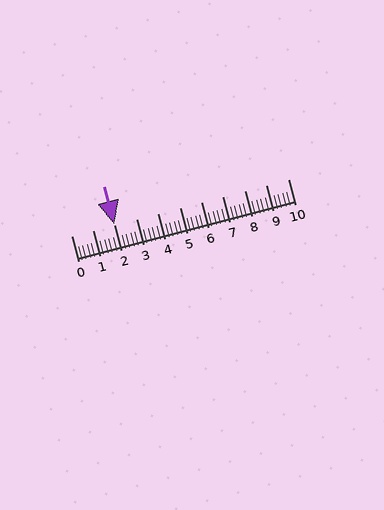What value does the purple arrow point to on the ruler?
The purple arrow points to approximately 2.0.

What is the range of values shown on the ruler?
The ruler shows values from 0 to 10.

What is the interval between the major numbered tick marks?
The major tick marks are spaced 1 units apart.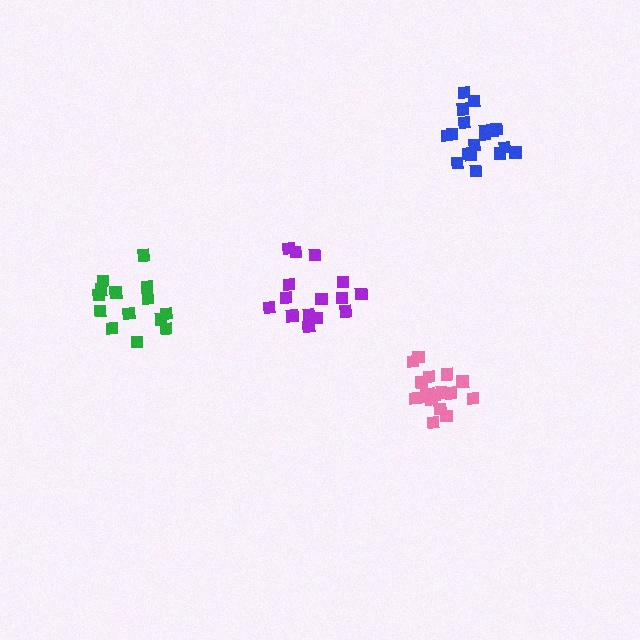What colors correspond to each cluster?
The clusters are colored: green, pink, purple, blue.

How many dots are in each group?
Group 1: 14 dots, Group 2: 19 dots, Group 3: 15 dots, Group 4: 18 dots (66 total).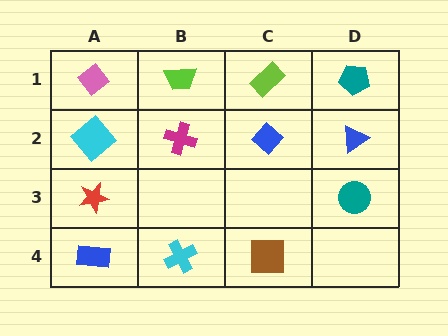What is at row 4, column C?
A brown square.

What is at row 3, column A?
A red star.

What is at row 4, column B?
A cyan cross.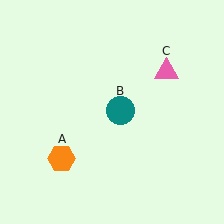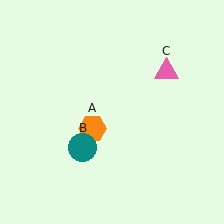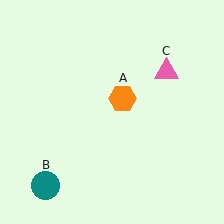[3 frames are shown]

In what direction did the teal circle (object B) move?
The teal circle (object B) moved down and to the left.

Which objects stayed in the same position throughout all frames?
Pink triangle (object C) remained stationary.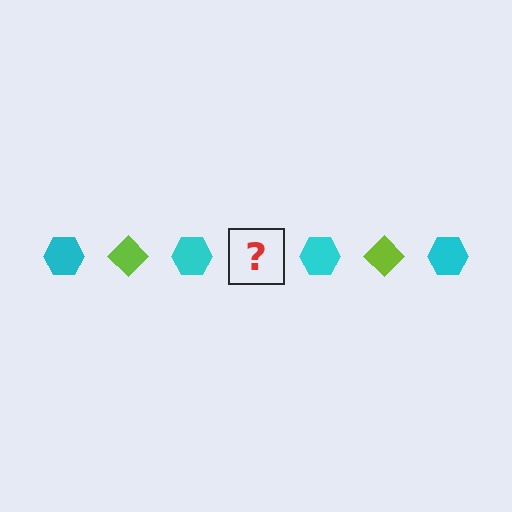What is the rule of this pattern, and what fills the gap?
The rule is that the pattern alternates between cyan hexagon and lime diamond. The gap should be filled with a lime diamond.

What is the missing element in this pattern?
The missing element is a lime diamond.